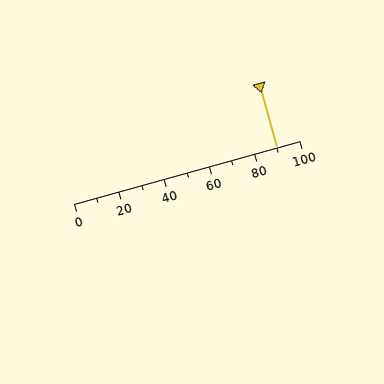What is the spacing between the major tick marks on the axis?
The major ticks are spaced 20 apart.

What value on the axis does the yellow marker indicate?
The marker indicates approximately 90.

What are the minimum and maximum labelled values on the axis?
The axis runs from 0 to 100.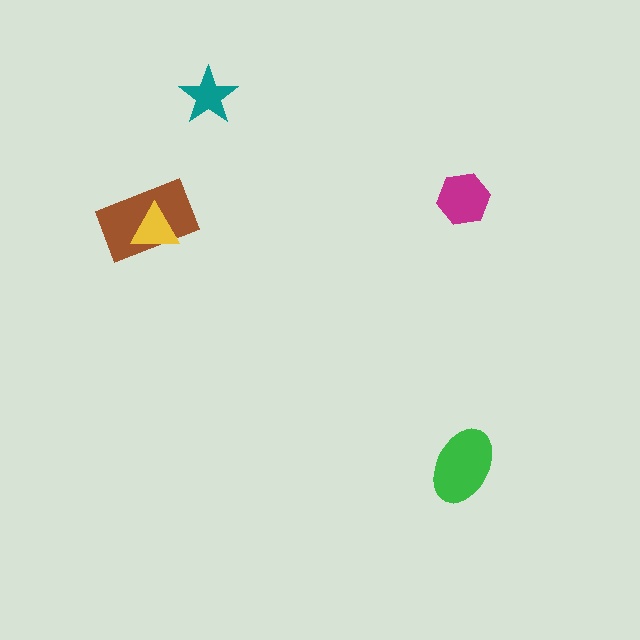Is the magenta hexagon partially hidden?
No, no other shape covers it.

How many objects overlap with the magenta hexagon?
0 objects overlap with the magenta hexagon.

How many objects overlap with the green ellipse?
0 objects overlap with the green ellipse.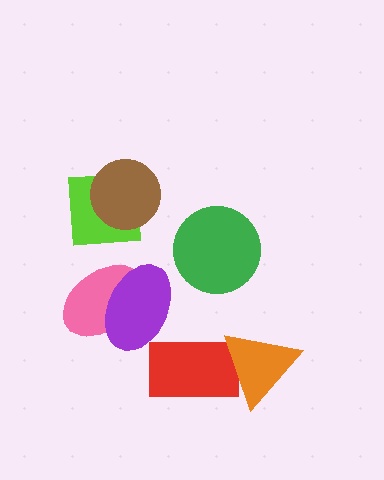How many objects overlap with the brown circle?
1 object overlaps with the brown circle.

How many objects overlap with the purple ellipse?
1 object overlaps with the purple ellipse.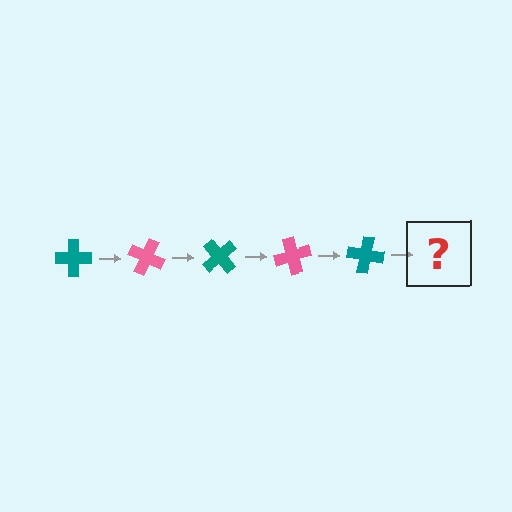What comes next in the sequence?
The next element should be a pink cross, rotated 125 degrees from the start.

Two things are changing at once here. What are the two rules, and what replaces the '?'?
The two rules are that it rotates 25 degrees each step and the color cycles through teal and pink. The '?' should be a pink cross, rotated 125 degrees from the start.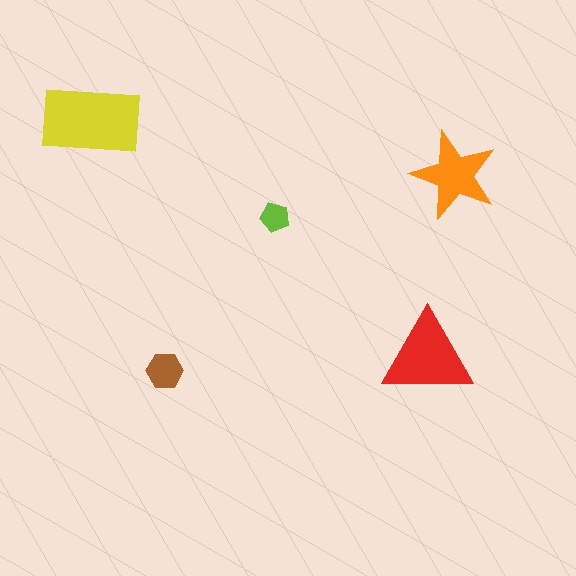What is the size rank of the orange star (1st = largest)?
3rd.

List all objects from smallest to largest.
The lime pentagon, the brown hexagon, the orange star, the red triangle, the yellow rectangle.